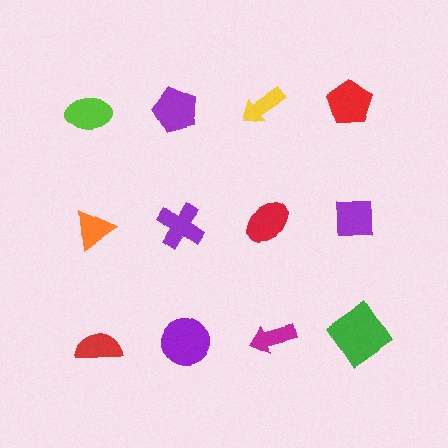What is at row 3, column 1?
A red semicircle.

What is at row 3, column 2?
A purple circle.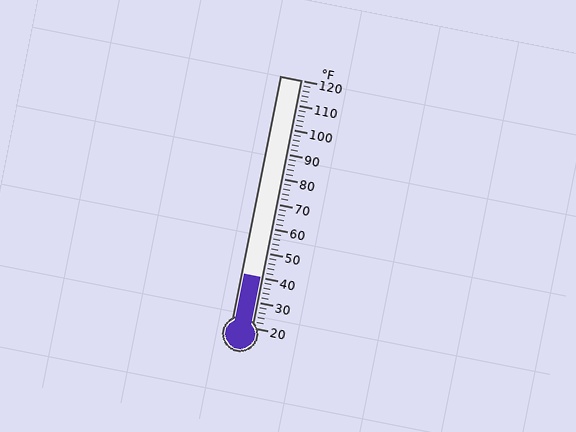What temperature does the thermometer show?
The thermometer shows approximately 40°F.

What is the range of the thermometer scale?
The thermometer scale ranges from 20°F to 120°F.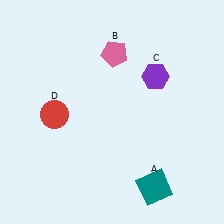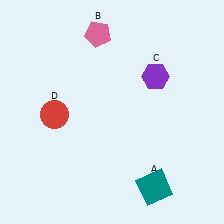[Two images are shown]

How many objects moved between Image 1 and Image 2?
1 object moved between the two images.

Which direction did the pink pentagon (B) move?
The pink pentagon (B) moved up.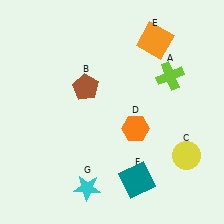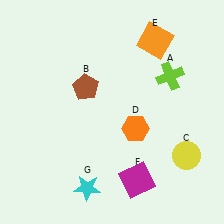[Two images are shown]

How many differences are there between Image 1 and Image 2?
There is 1 difference between the two images.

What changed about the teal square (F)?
In Image 1, F is teal. In Image 2, it changed to magenta.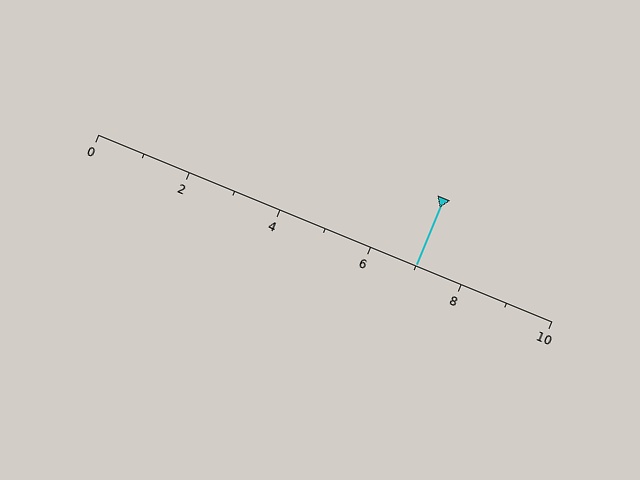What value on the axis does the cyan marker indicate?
The marker indicates approximately 7.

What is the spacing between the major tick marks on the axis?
The major ticks are spaced 2 apart.